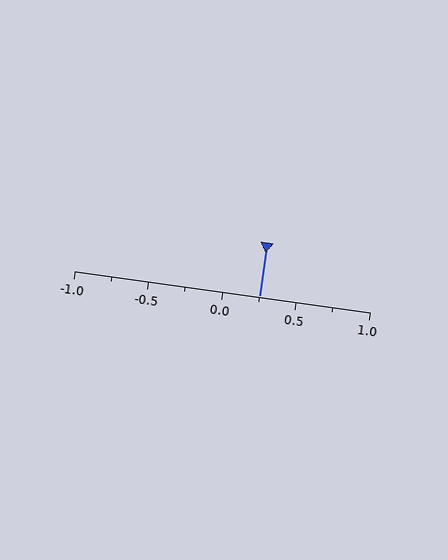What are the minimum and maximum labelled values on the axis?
The axis runs from -1.0 to 1.0.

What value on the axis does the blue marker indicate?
The marker indicates approximately 0.25.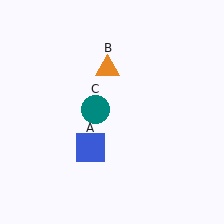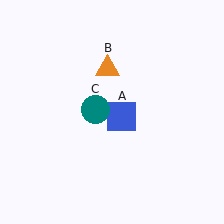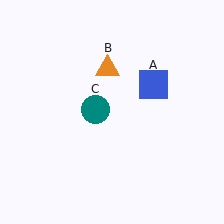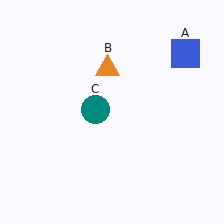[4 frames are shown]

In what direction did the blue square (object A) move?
The blue square (object A) moved up and to the right.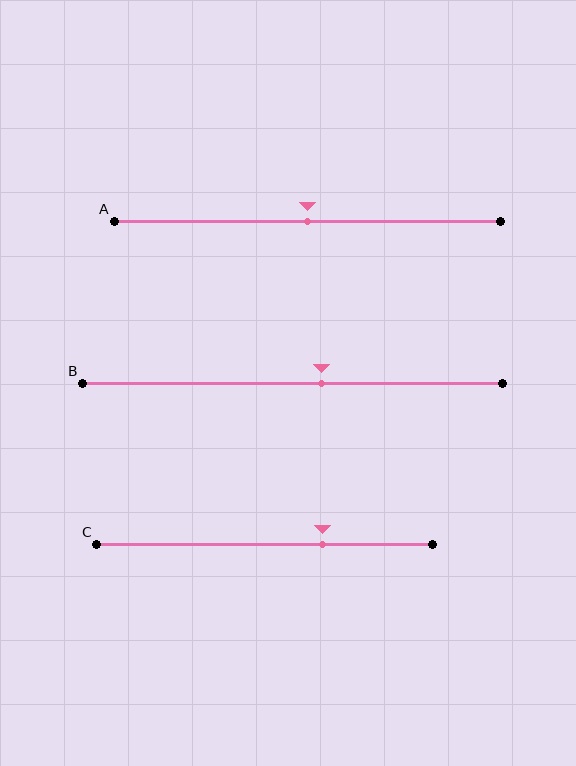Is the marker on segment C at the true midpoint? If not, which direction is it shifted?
No, the marker on segment C is shifted to the right by about 17% of the segment length.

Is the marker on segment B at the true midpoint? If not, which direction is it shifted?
No, the marker on segment B is shifted to the right by about 7% of the segment length.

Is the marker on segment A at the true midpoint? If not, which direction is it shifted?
Yes, the marker on segment A is at the true midpoint.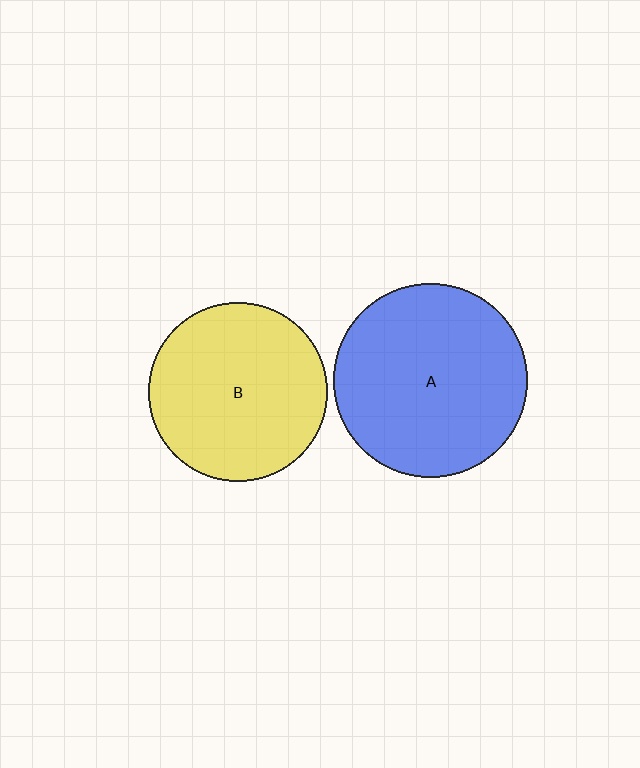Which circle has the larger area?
Circle A (blue).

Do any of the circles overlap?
No, none of the circles overlap.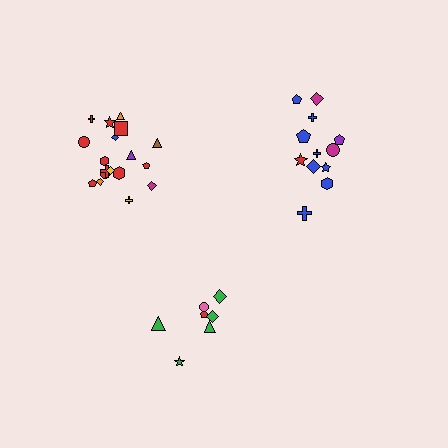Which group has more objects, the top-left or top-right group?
The top-left group.